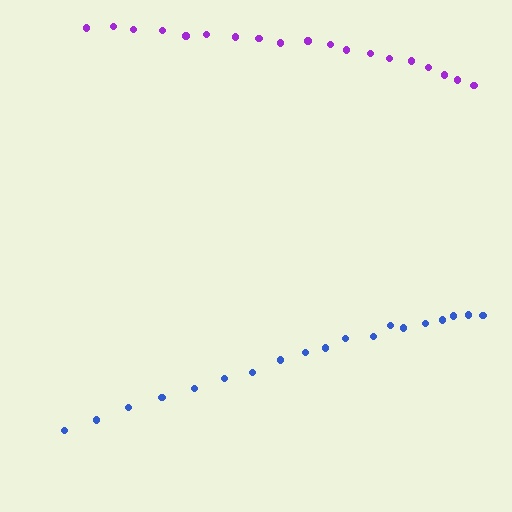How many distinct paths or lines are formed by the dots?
There are 2 distinct paths.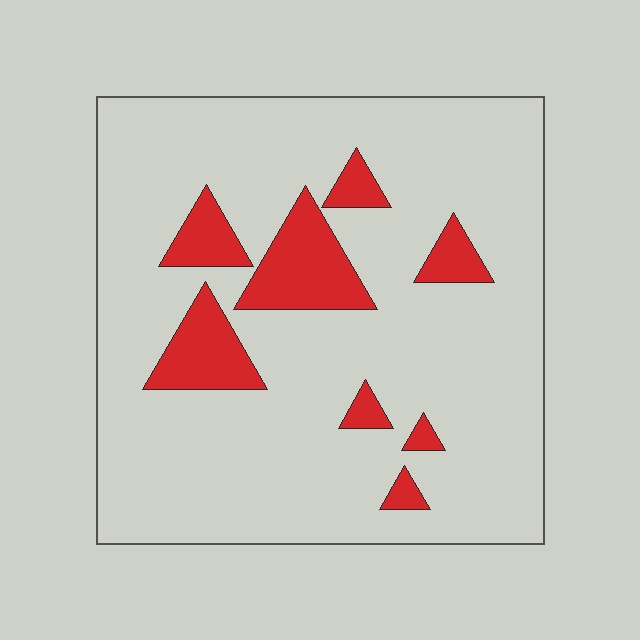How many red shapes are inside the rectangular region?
8.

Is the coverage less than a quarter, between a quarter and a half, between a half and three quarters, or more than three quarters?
Less than a quarter.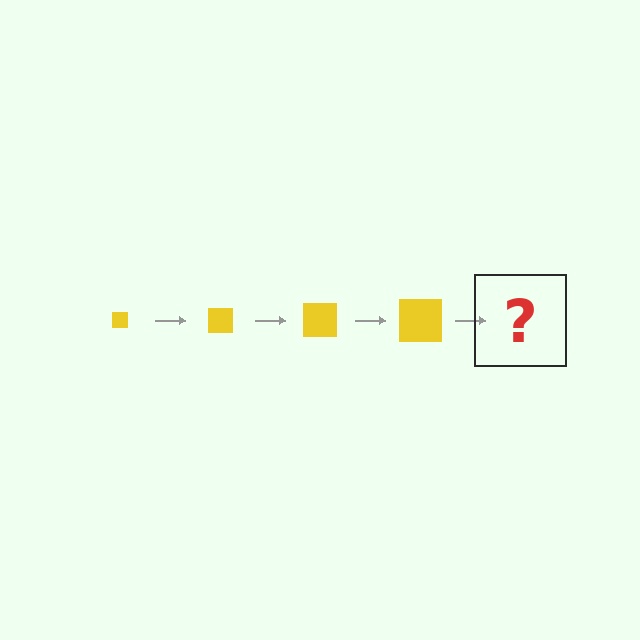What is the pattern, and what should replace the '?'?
The pattern is that the square gets progressively larger each step. The '?' should be a yellow square, larger than the previous one.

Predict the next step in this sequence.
The next step is a yellow square, larger than the previous one.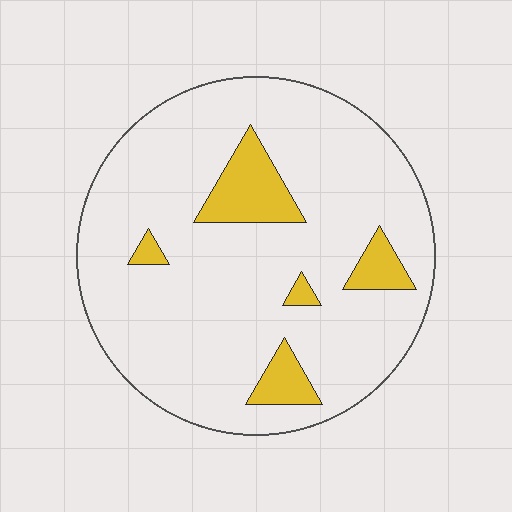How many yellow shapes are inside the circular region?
5.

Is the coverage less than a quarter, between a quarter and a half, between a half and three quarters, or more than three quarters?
Less than a quarter.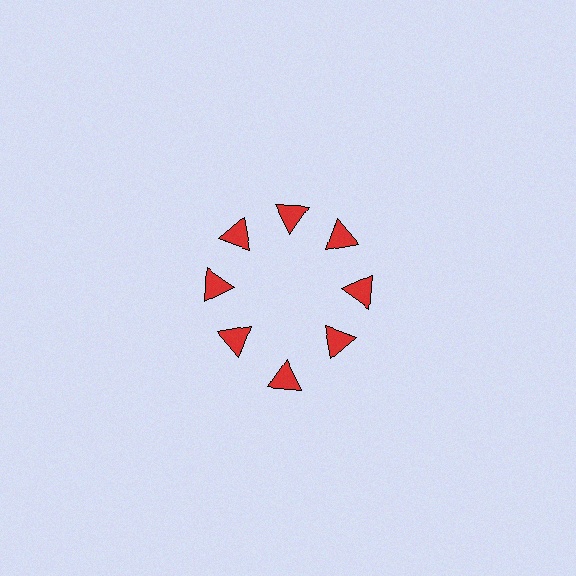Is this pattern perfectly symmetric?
No. The 8 red triangles are arranged in a ring, but one element near the 6 o'clock position is pushed outward from the center, breaking the 8-fold rotational symmetry.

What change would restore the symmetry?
The symmetry would be restored by moving it inward, back onto the ring so that all 8 triangles sit at equal angles and equal distance from the center.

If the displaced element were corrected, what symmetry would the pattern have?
It would have 8-fold rotational symmetry — the pattern would map onto itself every 45 degrees.